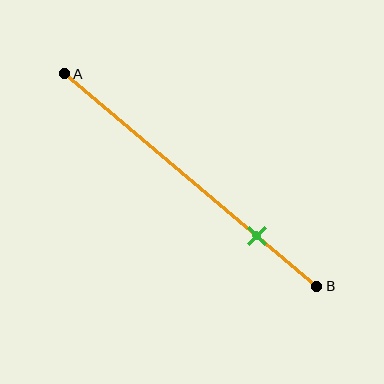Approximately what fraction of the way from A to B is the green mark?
The green mark is approximately 75% of the way from A to B.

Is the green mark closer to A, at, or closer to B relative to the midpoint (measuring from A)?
The green mark is closer to point B than the midpoint of segment AB.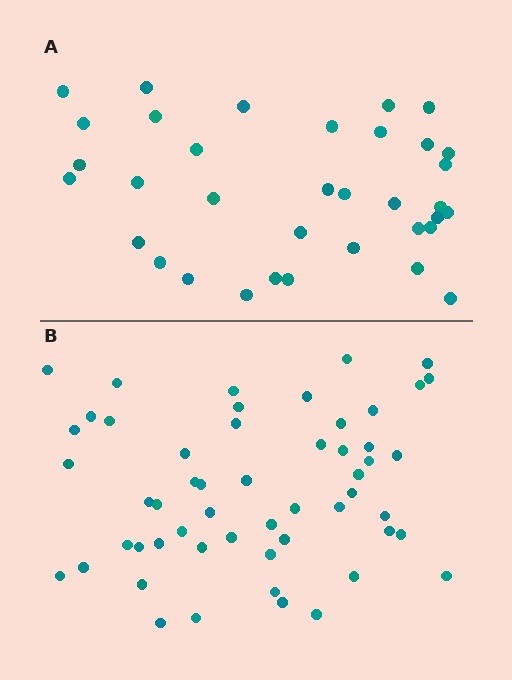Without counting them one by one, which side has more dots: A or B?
Region B (the bottom region) has more dots.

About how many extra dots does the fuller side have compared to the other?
Region B has approximately 20 more dots than region A.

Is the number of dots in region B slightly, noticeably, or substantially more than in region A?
Region B has substantially more. The ratio is roughly 1.5 to 1.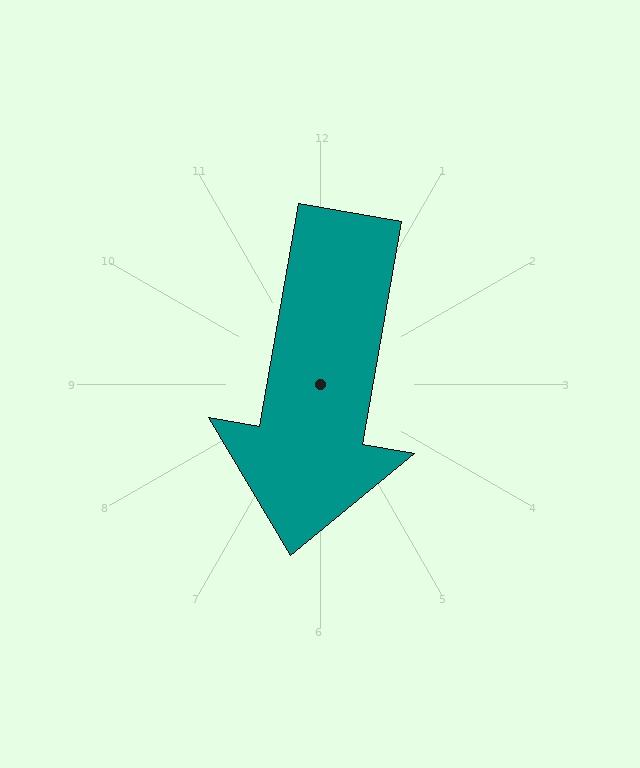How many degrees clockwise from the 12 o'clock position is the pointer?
Approximately 190 degrees.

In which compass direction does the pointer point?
South.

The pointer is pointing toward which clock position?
Roughly 6 o'clock.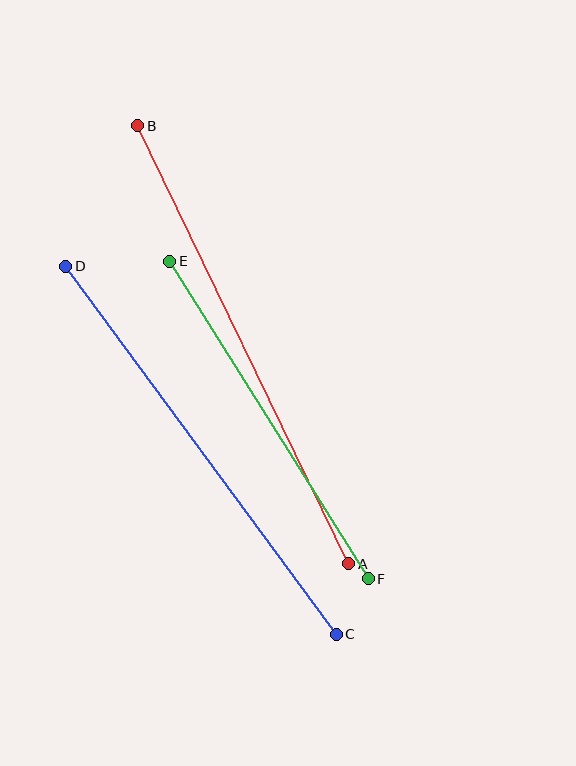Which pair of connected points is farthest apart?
Points A and B are farthest apart.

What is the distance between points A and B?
The distance is approximately 486 pixels.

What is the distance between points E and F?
The distance is approximately 375 pixels.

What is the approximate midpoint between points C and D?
The midpoint is at approximately (201, 450) pixels.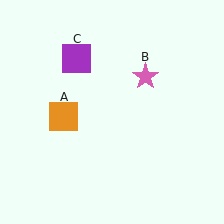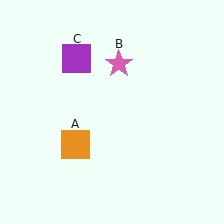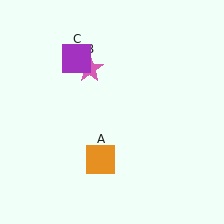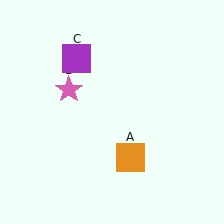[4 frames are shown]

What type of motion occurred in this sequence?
The orange square (object A), pink star (object B) rotated counterclockwise around the center of the scene.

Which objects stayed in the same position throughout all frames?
Purple square (object C) remained stationary.